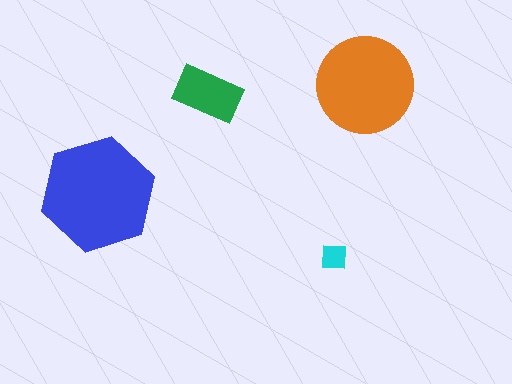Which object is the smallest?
The cyan square.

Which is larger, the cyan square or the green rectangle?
The green rectangle.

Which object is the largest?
The blue hexagon.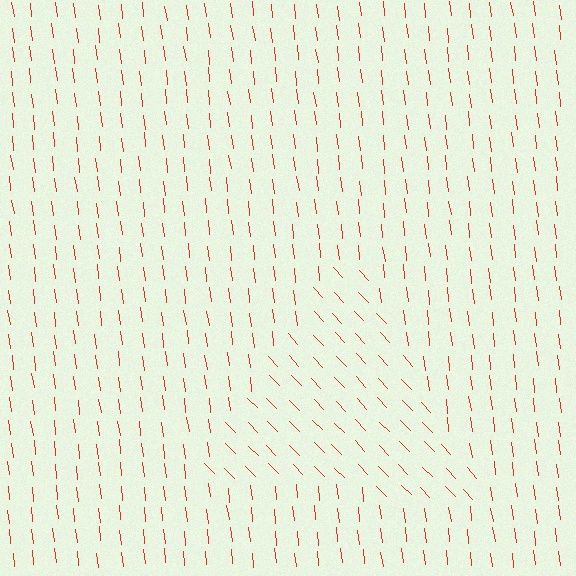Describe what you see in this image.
The image is filled with small red line segments. A triangle region in the image has lines oriented differently from the surrounding lines, creating a visible texture boundary.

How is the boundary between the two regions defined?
The boundary is defined purely by a change in line orientation (approximately 37 degrees difference). All lines are the same color and thickness.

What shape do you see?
I see a triangle.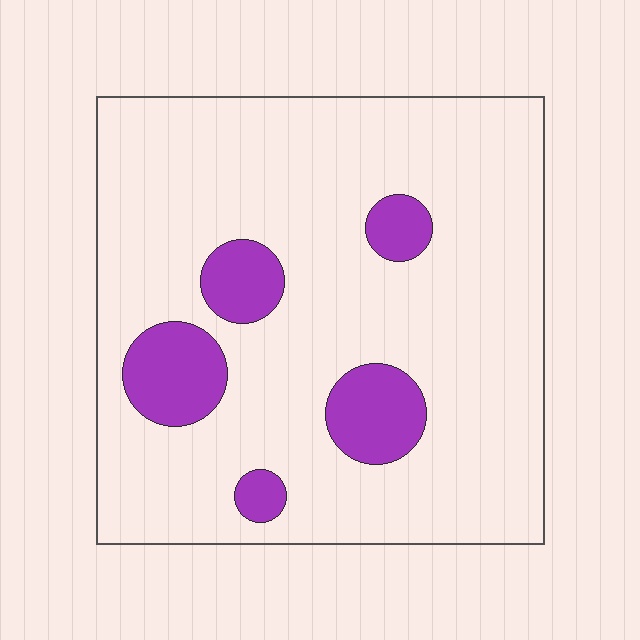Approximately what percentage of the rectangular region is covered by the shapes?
Approximately 15%.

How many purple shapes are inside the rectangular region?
5.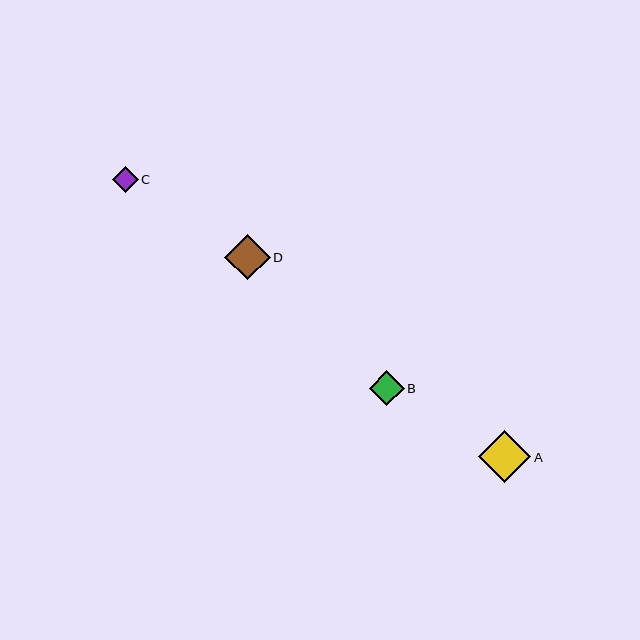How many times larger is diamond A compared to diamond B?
Diamond A is approximately 1.5 times the size of diamond B.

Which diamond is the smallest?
Diamond C is the smallest with a size of approximately 26 pixels.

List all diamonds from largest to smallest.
From largest to smallest: A, D, B, C.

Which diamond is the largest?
Diamond A is the largest with a size of approximately 52 pixels.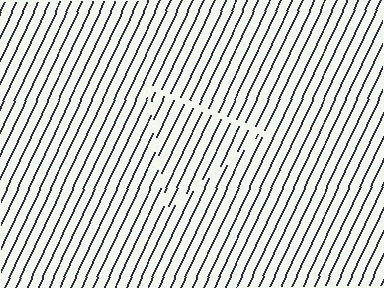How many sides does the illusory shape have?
3 sides — the line-ends trace a triangle.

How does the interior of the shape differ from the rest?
The interior of the shape contains the same grating, shifted by half a period — the contour is defined by the phase discontinuity where line-ends from the inner and outer gratings abut.